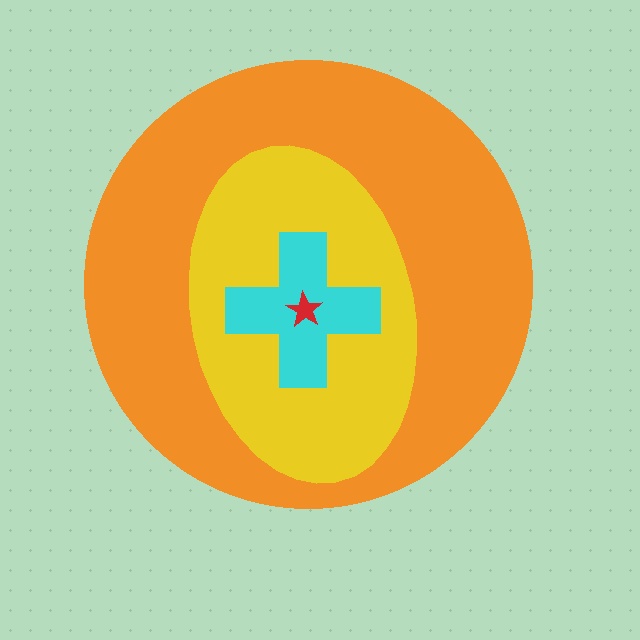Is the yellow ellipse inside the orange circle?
Yes.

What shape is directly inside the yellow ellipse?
The cyan cross.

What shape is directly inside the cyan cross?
The red star.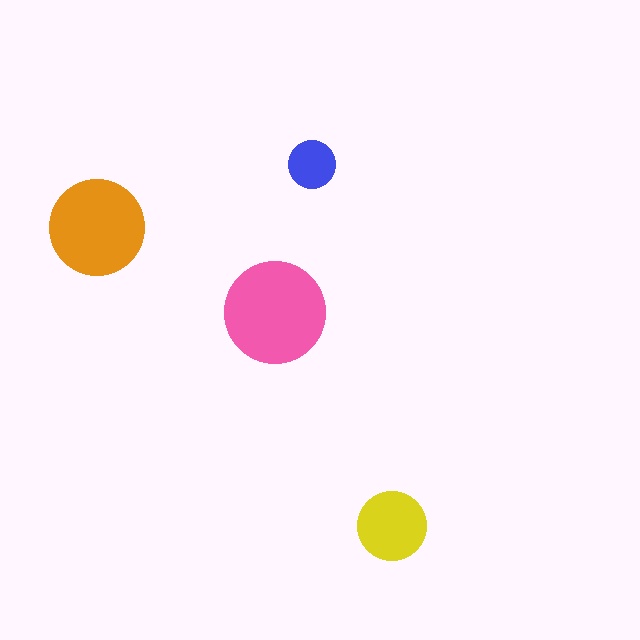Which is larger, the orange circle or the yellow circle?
The orange one.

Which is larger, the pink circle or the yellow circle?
The pink one.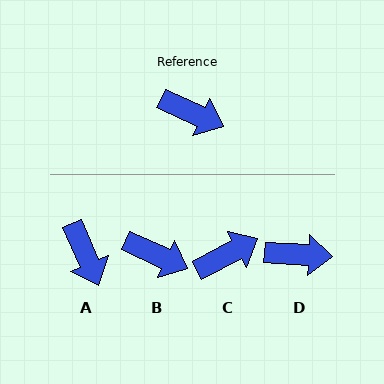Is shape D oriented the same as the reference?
No, it is off by about 21 degrees.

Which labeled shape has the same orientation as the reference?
B.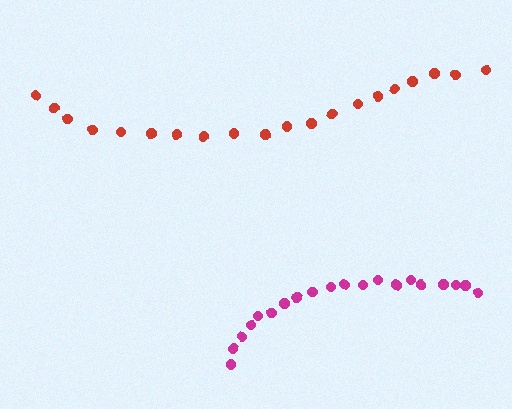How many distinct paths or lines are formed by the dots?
There are 2 distinct paths.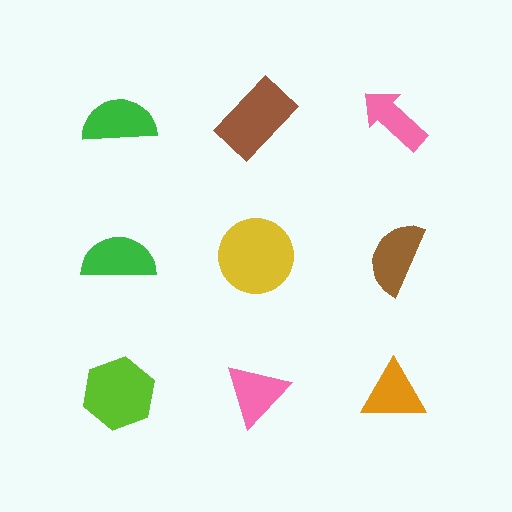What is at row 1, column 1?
A green semicircle.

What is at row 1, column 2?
A brown rectangle.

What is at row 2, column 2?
A yellow circle.